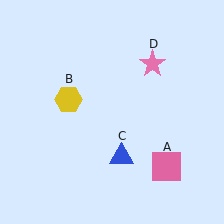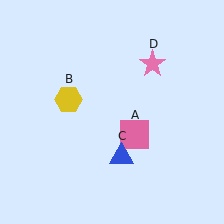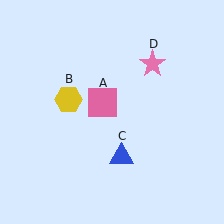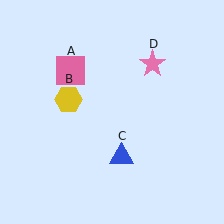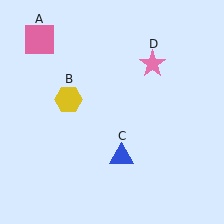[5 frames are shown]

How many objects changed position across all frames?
1 object changed position: pink square (object A).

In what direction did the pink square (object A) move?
The pink square (object A) moved up and to the left.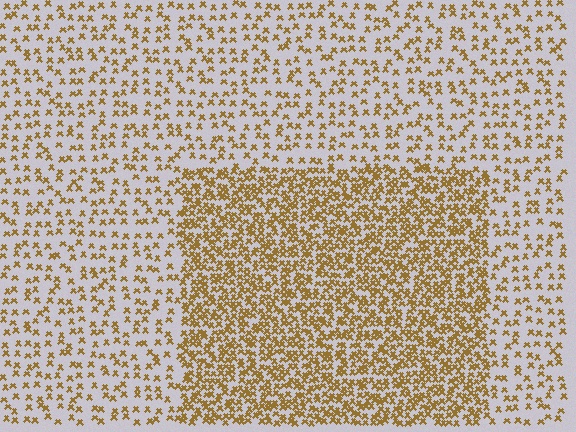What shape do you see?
I see a rectangle.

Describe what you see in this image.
The image contains small brown elements arranged at two different densities. A rectangle-shaped region is visible where the elements are more densely packed than the surrounding area.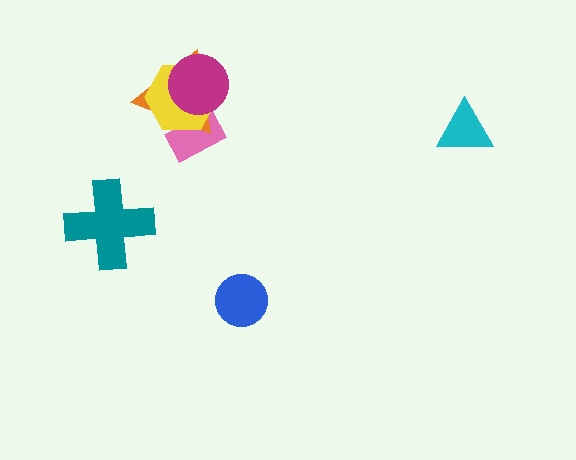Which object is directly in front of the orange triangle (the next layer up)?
The yellow hexagon is directly in front of the orange triangle.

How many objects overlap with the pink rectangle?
2 objects overlap with the pink rectangle.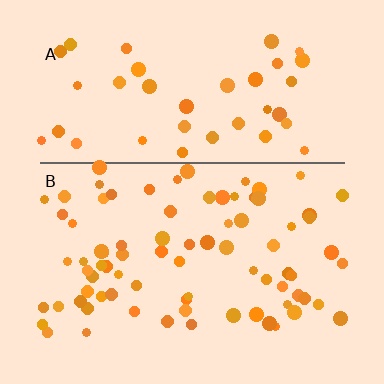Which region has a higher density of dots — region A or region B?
B (the bottom).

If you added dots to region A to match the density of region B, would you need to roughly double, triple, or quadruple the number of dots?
Approximately double.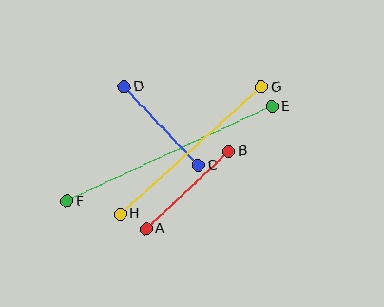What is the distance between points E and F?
The distance is approximately 226 pixels.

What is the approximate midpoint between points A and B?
The midpoint is at approximately (187, 190) pixels.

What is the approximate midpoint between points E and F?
The midpoint is at approximately (170, 154) pixels.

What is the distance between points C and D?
The distance is approximately 108 pixels.